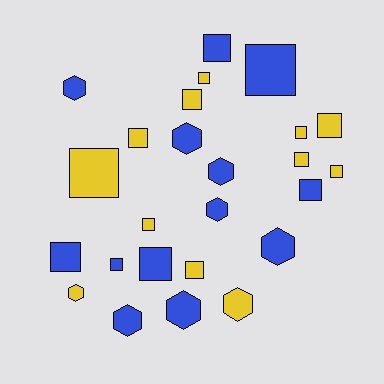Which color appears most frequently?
Blue, with 13 objects.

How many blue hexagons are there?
There are 7 blue hexagons.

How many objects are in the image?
There are 25 objects.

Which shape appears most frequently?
Square, with 16 objects.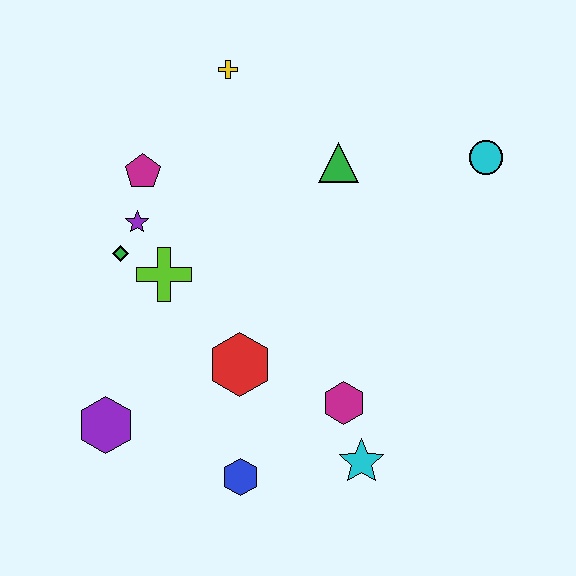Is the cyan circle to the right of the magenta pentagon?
Yes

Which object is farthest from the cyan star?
The yellow cross is farthest from the cyan star.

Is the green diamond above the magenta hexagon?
Yes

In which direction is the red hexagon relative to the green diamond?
The red hexagon is to the right of the green diamond.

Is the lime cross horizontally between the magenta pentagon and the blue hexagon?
Yes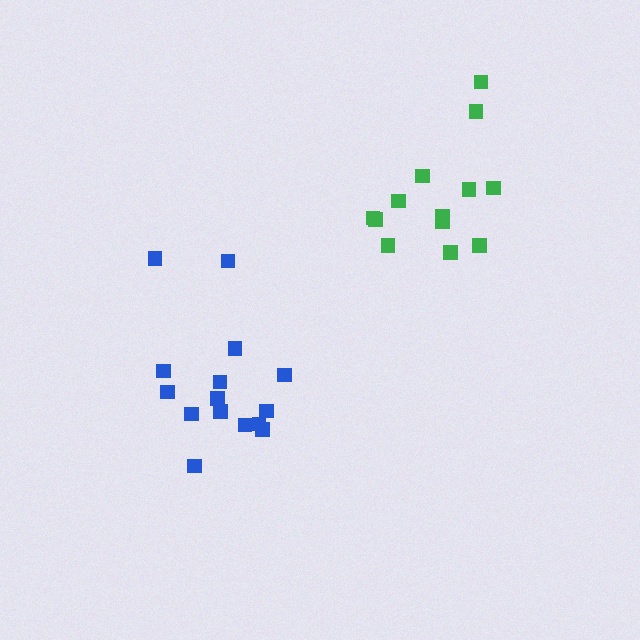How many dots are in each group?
Group 1: 13 dots, Group 2: 15 dots (28 total).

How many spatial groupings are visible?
There are 2 spatial groupings.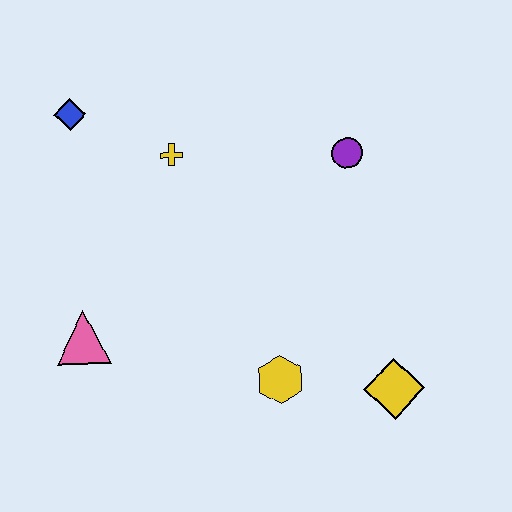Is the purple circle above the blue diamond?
No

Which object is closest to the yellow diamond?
The yellow hexagon is closest to the yellow diamond.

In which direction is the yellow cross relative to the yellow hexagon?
The yellow cross is above the yellow hexagon.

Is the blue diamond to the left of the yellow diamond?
Yes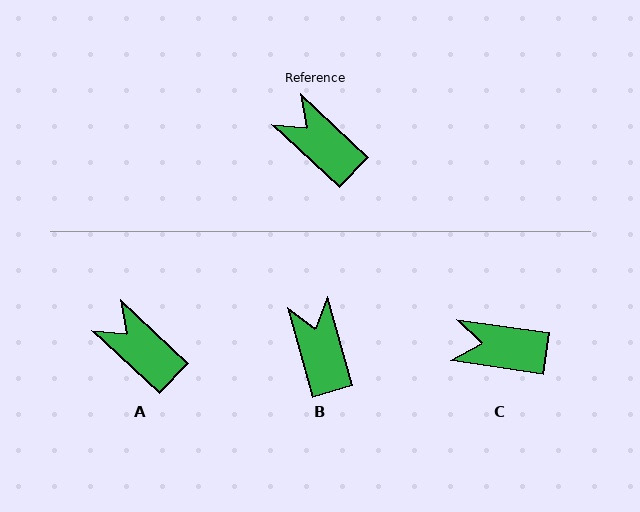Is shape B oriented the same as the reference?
No, it is off by about 31 degrees.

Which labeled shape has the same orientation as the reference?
A.